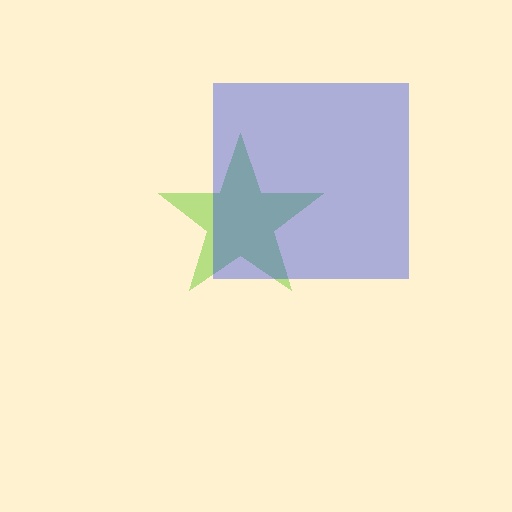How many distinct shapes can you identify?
There are 2 distinct shapes: a lime star, a blue square.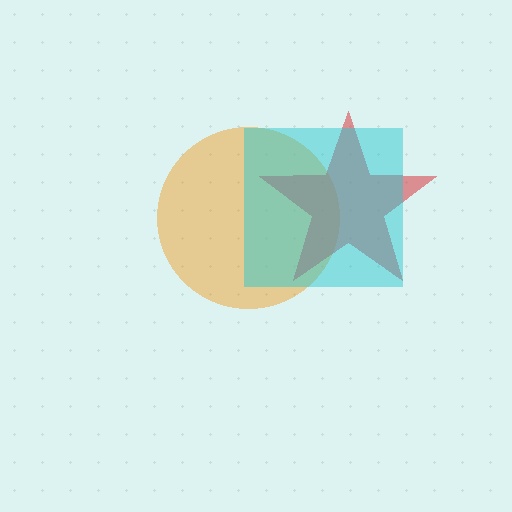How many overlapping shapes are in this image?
There are 3 overlapping shapes in the image.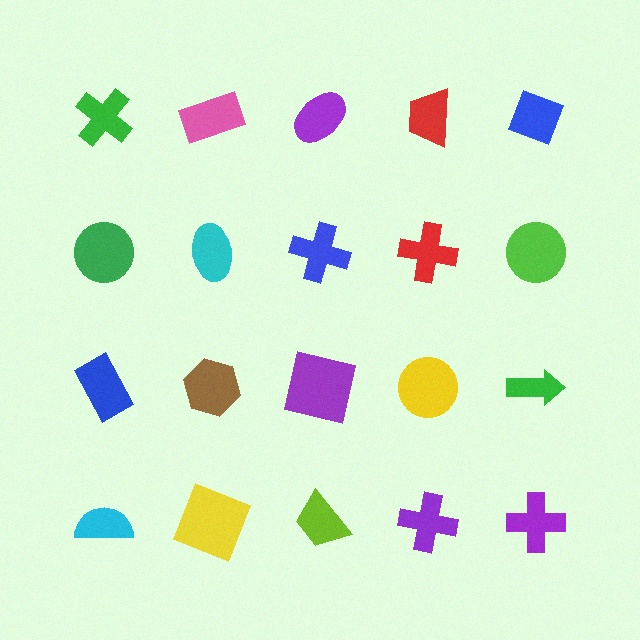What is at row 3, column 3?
A purple square.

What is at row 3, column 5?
A green arrow.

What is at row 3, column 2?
A brown hexagon.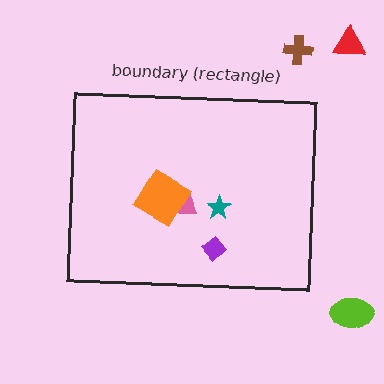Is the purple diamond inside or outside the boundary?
Inside.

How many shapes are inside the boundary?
4 inside, 3 outside.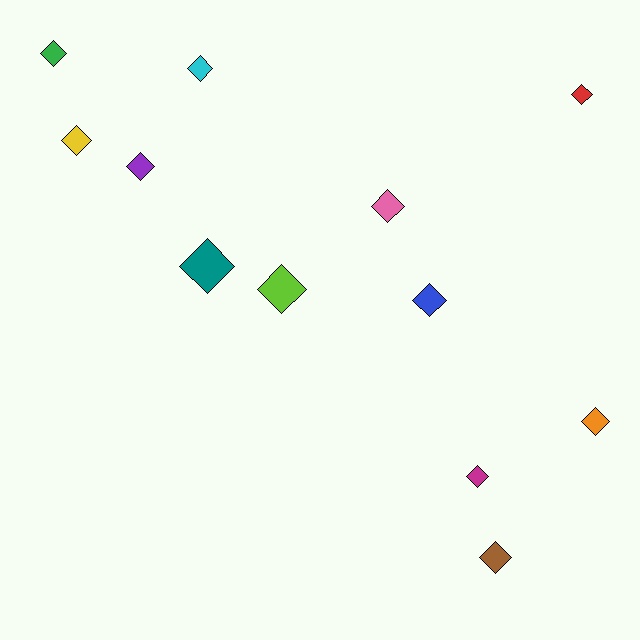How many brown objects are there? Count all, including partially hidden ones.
There is 1 brown object.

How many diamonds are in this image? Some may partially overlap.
There are 12 diamonds.